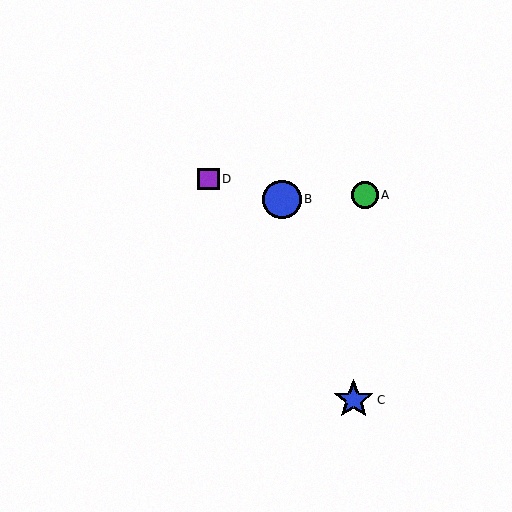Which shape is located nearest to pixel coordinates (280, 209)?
The blue circle (labeled B) at (282, 199) is nearest to that location.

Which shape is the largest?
The blue star (labeled C) is the largest.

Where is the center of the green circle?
The center of the green circle is at (365, 195).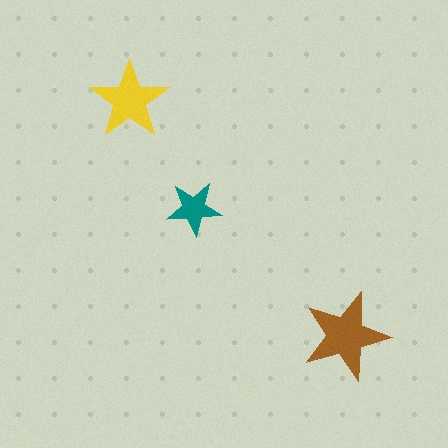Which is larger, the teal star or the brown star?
The brown one.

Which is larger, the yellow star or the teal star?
The yellow one.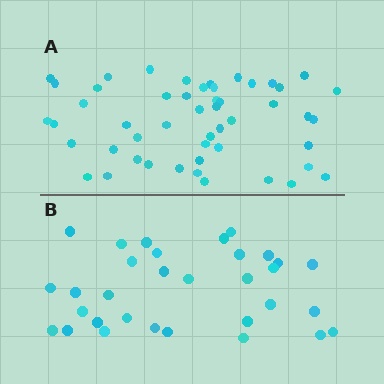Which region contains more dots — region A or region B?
Region A (the top region) has more dots.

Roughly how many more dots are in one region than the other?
Region A has approximately 20 more dots than region B.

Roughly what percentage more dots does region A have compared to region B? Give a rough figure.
About 55% more.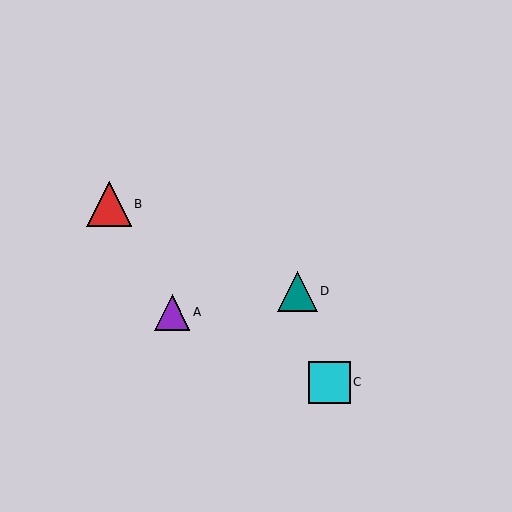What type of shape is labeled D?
Shape D is a teal triangle.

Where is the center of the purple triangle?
The center of the purple triangle is at (172, 312).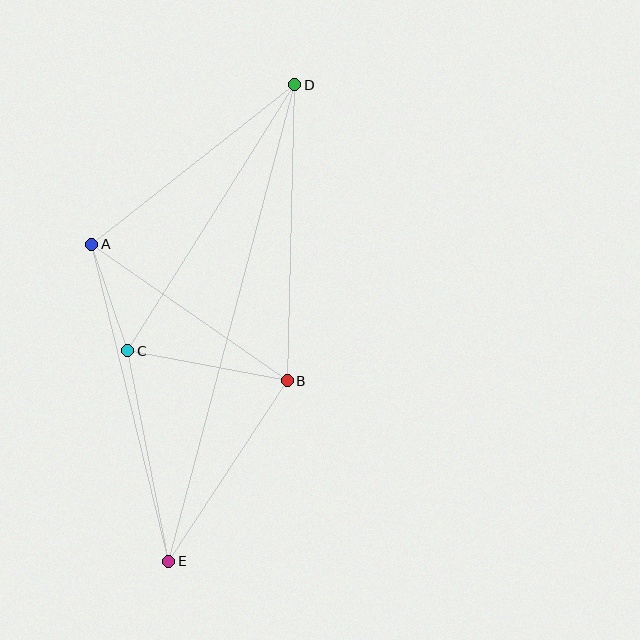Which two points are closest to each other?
Points A and C are closest to each other.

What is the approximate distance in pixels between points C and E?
The distance between C and E is approximately 215 pixels.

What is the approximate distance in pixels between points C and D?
The distance between C and D is approximately 314 pixels.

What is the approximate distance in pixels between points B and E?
The distance between B and E is approximately 216 pixels.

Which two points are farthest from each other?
Points D and E are farthest from each other.